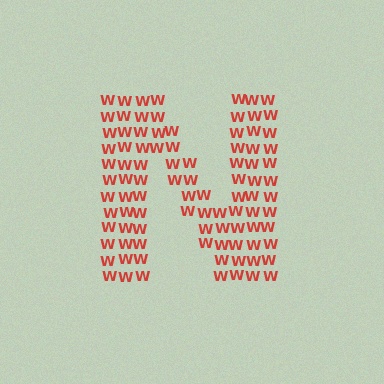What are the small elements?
The small elements are letter W's.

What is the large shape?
The large shape is the letter N.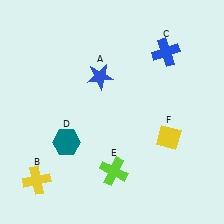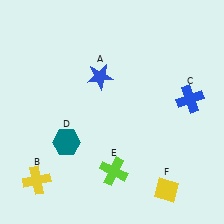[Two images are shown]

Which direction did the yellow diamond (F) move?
The yellow diamond (F) moved down.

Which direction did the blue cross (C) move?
The blue cross (C) moved down.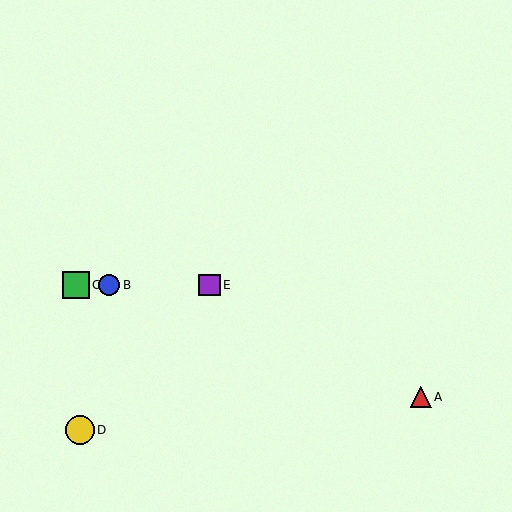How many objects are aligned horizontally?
3 objects (B, C, E) are aligned horizontally.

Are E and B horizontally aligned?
Yes, both are at y≈285.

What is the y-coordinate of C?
Object C is at y≈285.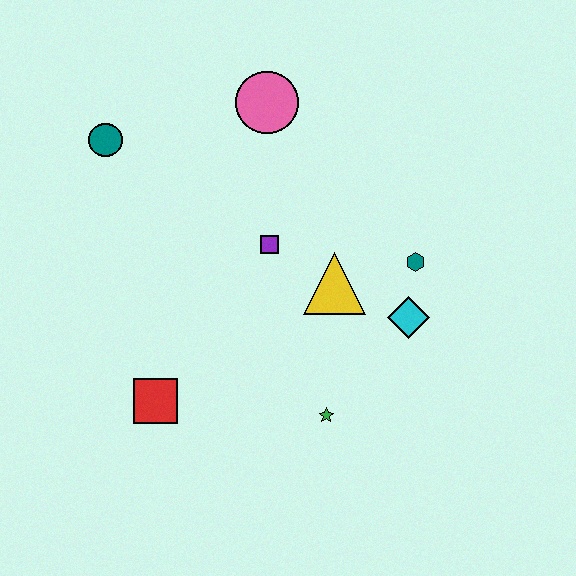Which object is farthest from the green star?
The teal circle is farthest from the green star.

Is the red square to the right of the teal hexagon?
No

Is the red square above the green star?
Yes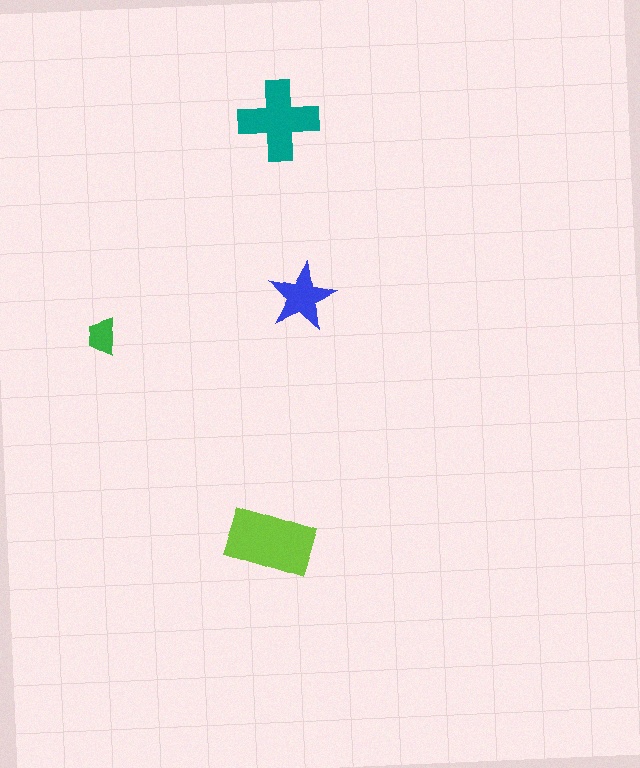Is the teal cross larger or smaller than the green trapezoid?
Larger.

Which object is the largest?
The lime rectangle.